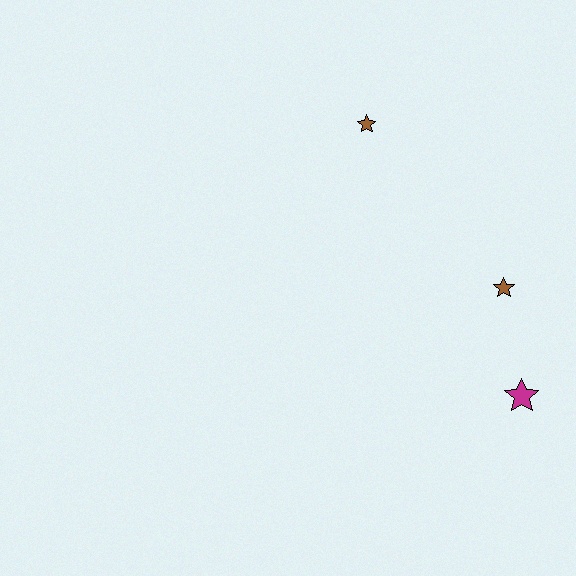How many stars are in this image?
There are 3 stars.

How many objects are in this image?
There are 3 objects.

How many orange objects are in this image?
There are no orange objects.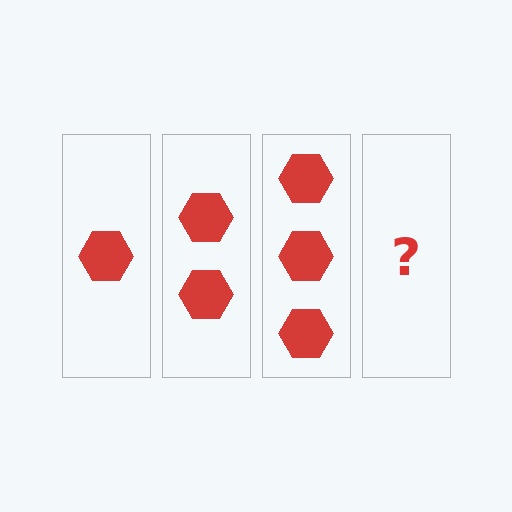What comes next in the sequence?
The next element should be 4 hexagons.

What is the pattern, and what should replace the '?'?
The pattern is that each step adds one more hexagon. The '?' should be 4 hexagons.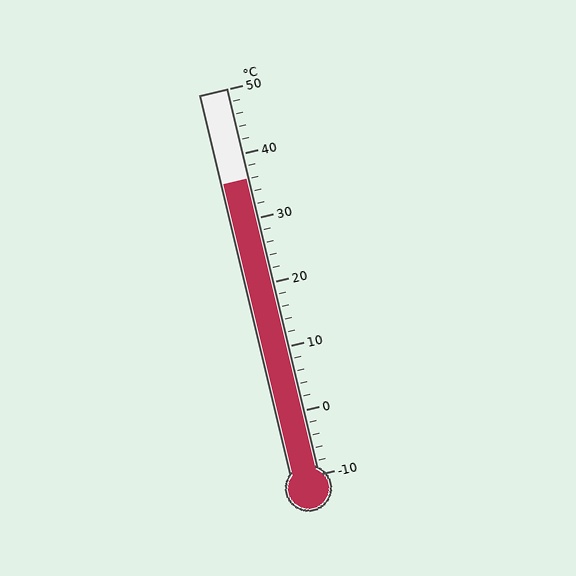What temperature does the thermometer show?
The thermometer shows approximately 36°C.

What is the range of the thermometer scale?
The thermometer scale ranges from -10°C to 50°C.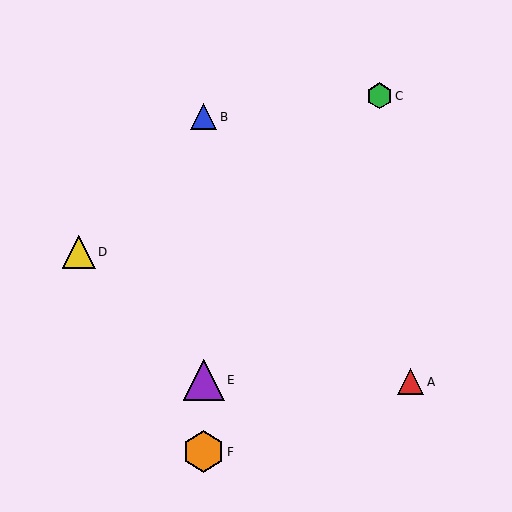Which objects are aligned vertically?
Objects B, E, F are aligned vertically.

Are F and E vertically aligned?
Yes, both are at x≈204.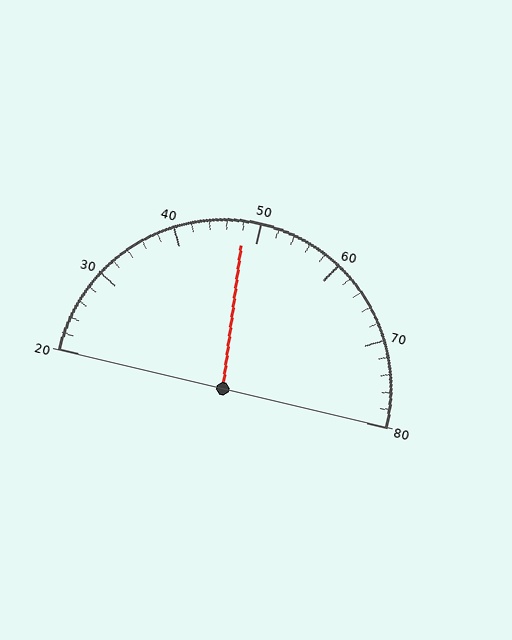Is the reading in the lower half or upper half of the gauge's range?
The reading is in the lower half of the range (20 to 80).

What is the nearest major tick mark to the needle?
The nearest major tick mark is 50.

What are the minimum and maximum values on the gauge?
The gauge ranges from 20 to 80.